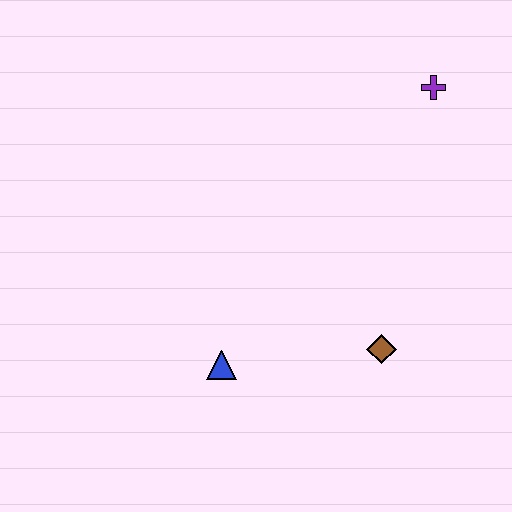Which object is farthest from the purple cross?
The blue triangle is farthest from the purple cross.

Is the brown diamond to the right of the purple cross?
No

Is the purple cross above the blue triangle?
Yes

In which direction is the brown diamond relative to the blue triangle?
The brown diamond is to the right of the blue triangle.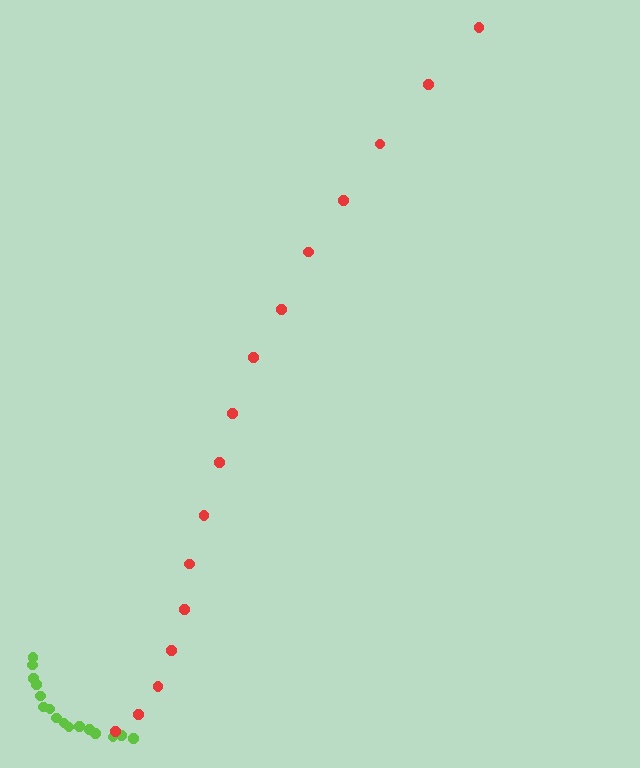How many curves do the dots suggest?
There are 2 distinct paths.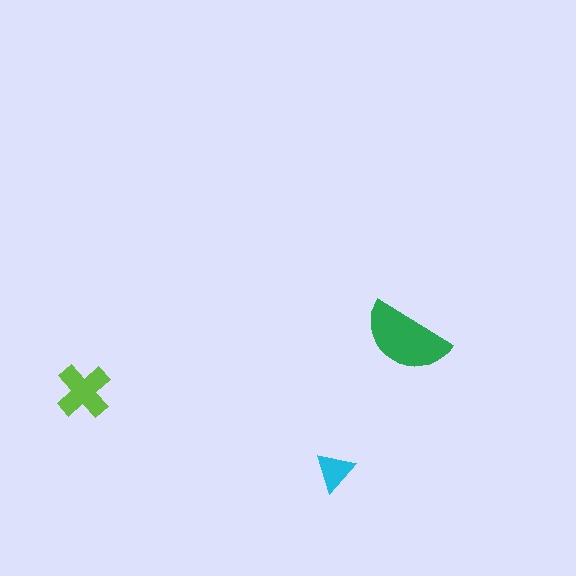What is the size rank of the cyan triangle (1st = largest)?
3rd.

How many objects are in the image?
There are 3 objects in the image.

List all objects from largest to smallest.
The green semicircle, the lime cross, the cyan triangle.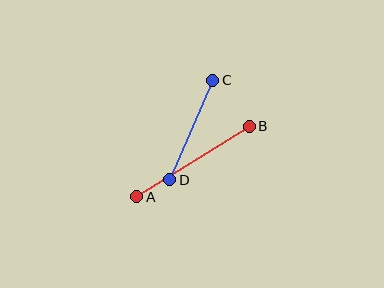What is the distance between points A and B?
The distance is approximately 133 pixels.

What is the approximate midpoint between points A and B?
The midpoint is at approximately (193, 162) pixels.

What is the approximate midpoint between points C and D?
The midpoint is at approximately (191, 130) pixels.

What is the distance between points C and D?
The distance is approximately 108 pixels.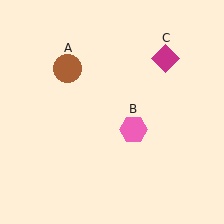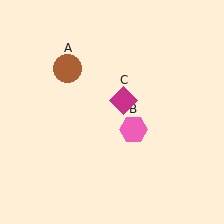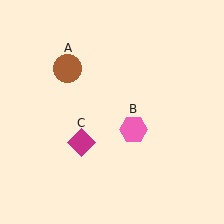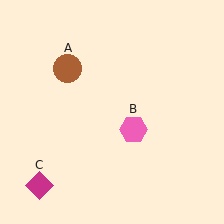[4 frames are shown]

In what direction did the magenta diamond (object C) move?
The magenta diamond (object C) moved down and to the left.